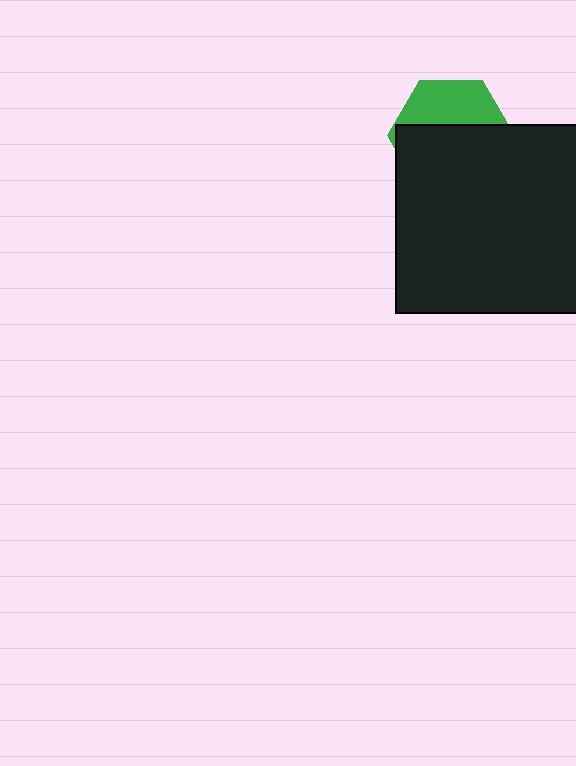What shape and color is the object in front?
The object in front is a black square.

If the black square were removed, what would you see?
You would see the complete green hexagon.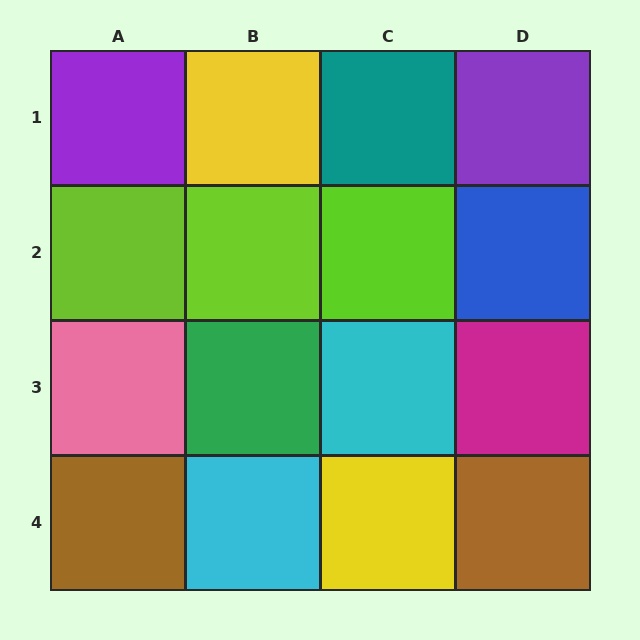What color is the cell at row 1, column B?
Yellow.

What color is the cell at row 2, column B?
Lime.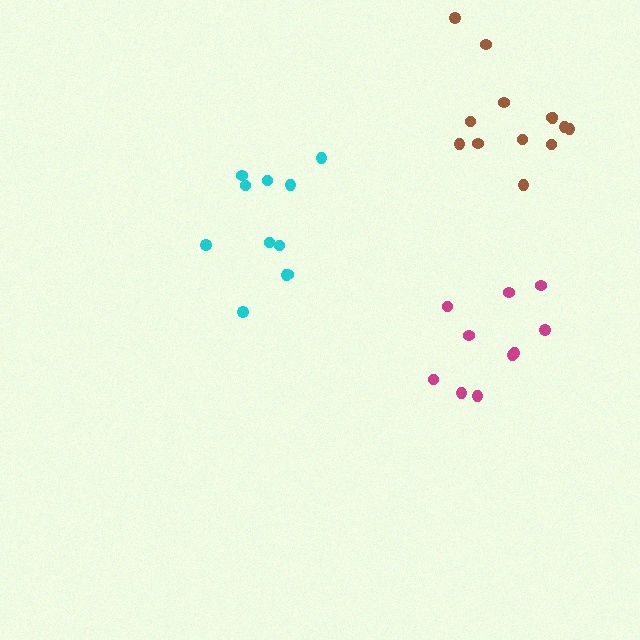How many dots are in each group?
Group 1: 11 dots, Group 2: 10 dots, Group 3: 13 dots (34 total).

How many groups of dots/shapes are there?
There are 3 groups.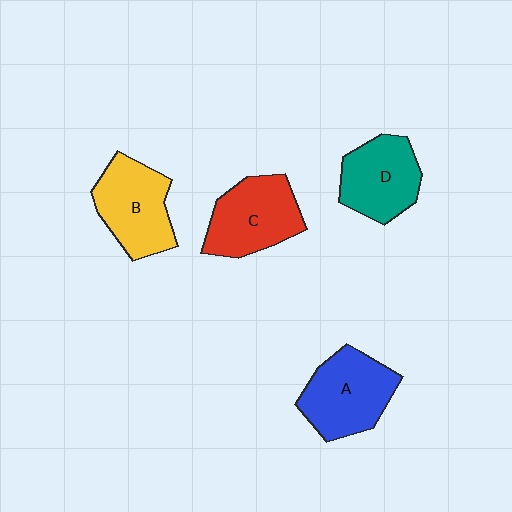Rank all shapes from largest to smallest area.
From largest to smallest: A (blue), C (red), B (yellow), D (teal).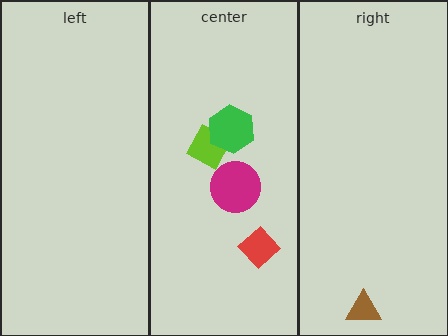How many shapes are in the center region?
4.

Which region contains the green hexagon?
The center region.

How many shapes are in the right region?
1.